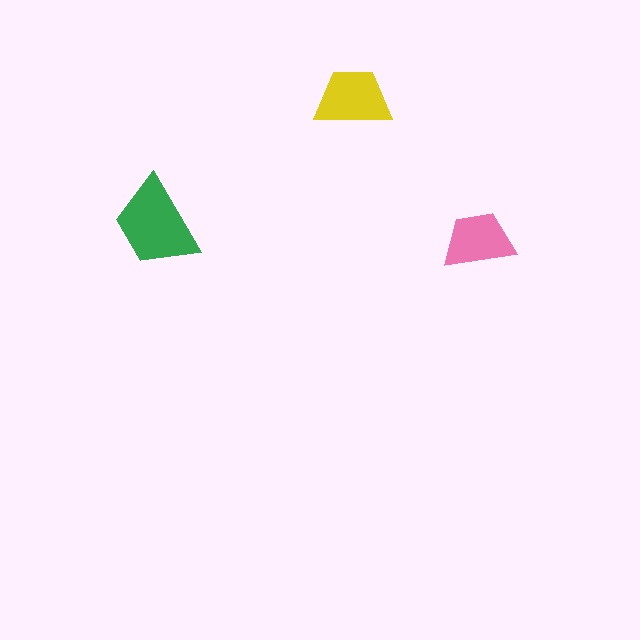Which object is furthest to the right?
The pink trapezoid is rightmost.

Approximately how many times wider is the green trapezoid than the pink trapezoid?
About 1.5 times wider.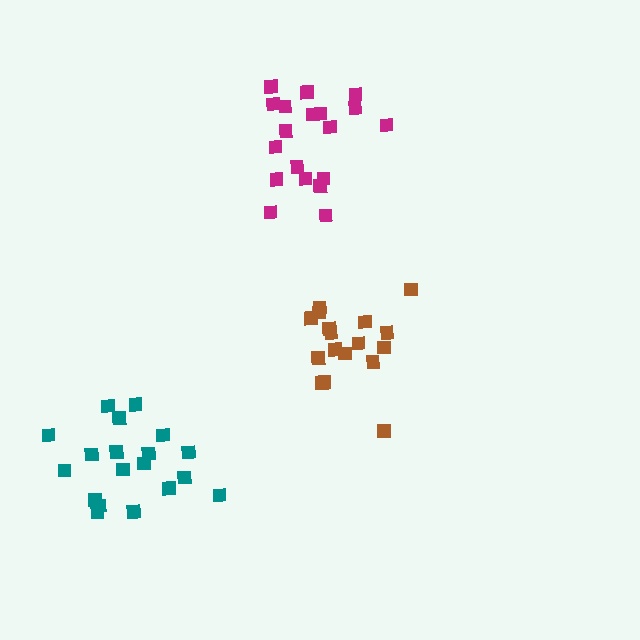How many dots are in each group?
Group 1: 19 dots, Group 2: 17 dots, Group 3: 19 dots (55 total).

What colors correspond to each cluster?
The clusters are colored: teal, brown, magenta.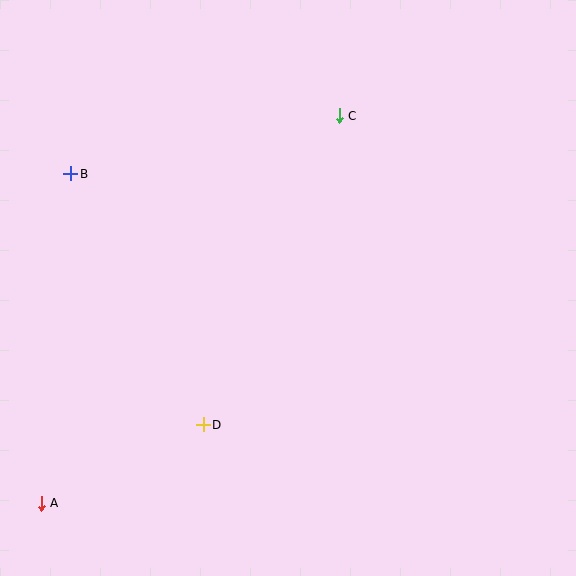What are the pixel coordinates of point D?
Point D is at (203, 425).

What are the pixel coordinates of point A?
Point A is at (41, 503).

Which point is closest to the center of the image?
Point D at (203, 425) is closest to the center.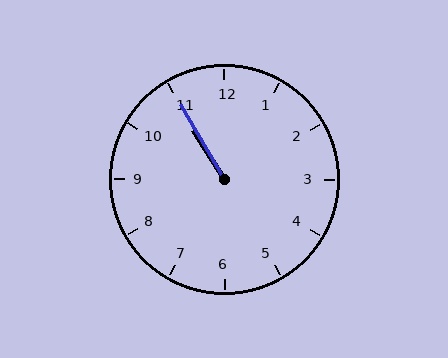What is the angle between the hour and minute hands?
Approximately 2 degrees.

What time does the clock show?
10:55.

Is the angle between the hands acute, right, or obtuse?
It is acute.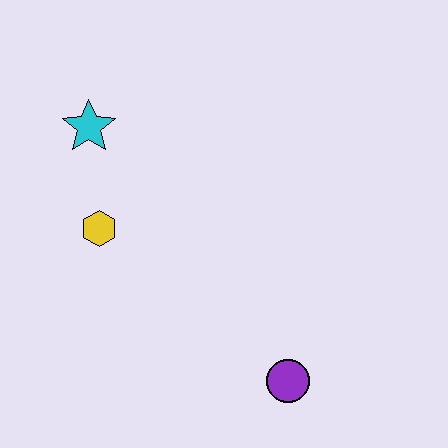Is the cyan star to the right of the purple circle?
No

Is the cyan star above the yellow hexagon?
Yes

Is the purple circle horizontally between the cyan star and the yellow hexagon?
No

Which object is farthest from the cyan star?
The purple circle is farthest from the cyan star.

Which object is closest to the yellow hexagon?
The cyan star is closest to the yellow hexagon.